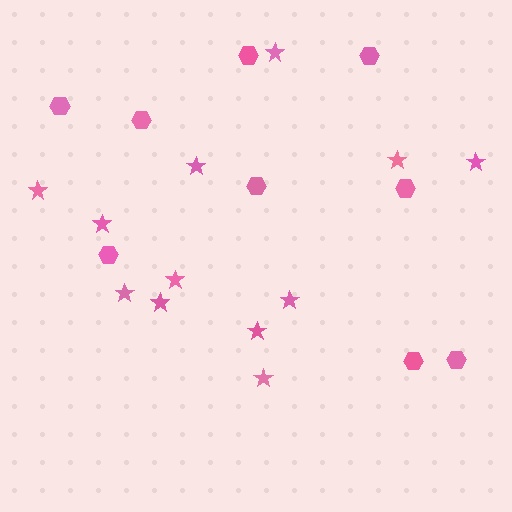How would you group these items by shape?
There are 2 groups: one group of stars (12) and one group of hexagons (9).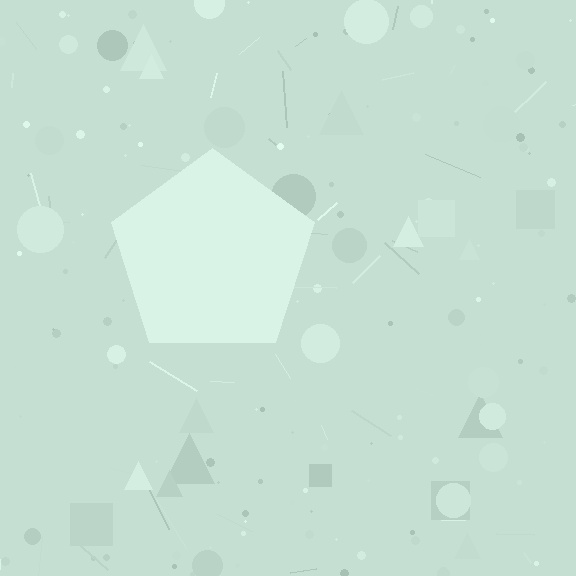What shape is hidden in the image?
A pentagon is hidden in the image.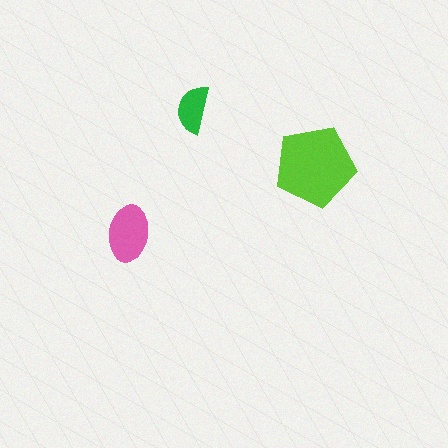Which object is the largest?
The lime pentagon.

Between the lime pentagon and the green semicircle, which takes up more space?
The lime pentagon.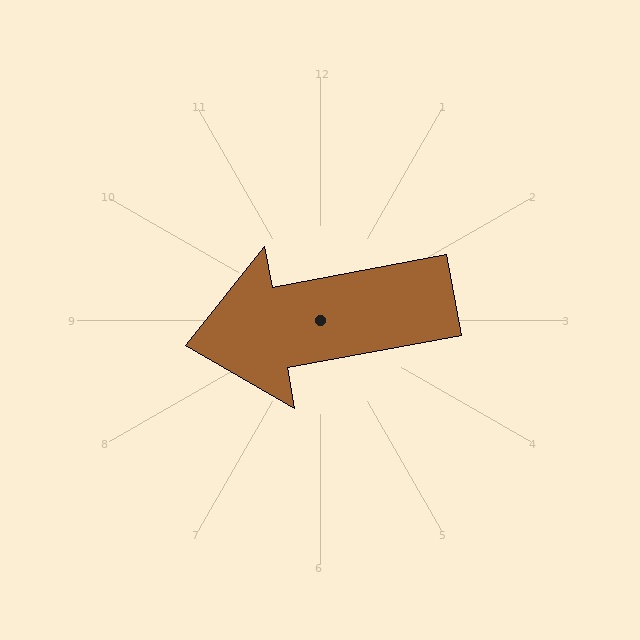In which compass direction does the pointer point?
West.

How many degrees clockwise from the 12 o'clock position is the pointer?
Approximately 259 degrees.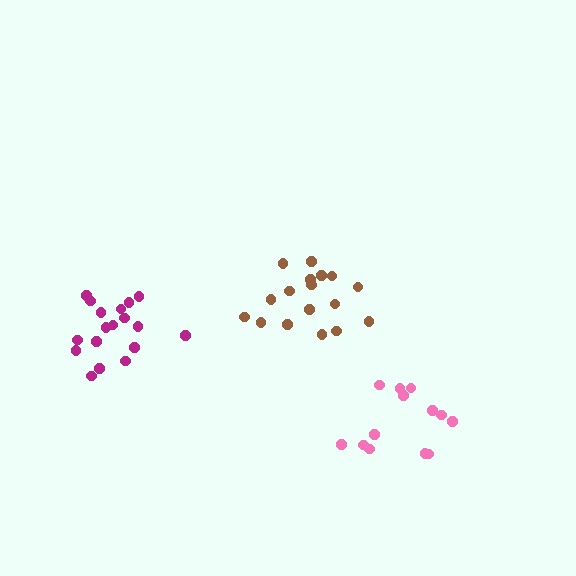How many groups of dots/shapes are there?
There are 3 groups.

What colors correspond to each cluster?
The clusters are colored: brown, magenta, pink.